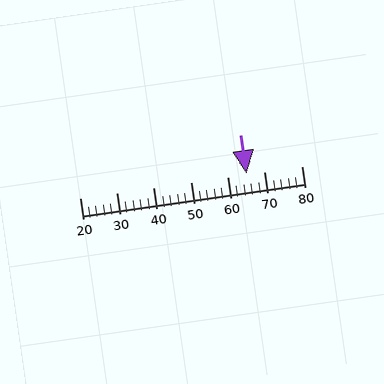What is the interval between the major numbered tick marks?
The major tick marks are spaced 10 units apart.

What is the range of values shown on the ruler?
The ruler shows values from 20 to 80.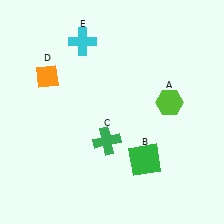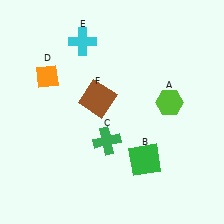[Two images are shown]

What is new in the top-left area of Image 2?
A brown square (F) was added in the top-left area of Image 2.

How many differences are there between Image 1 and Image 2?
There is 1 difference between the two images.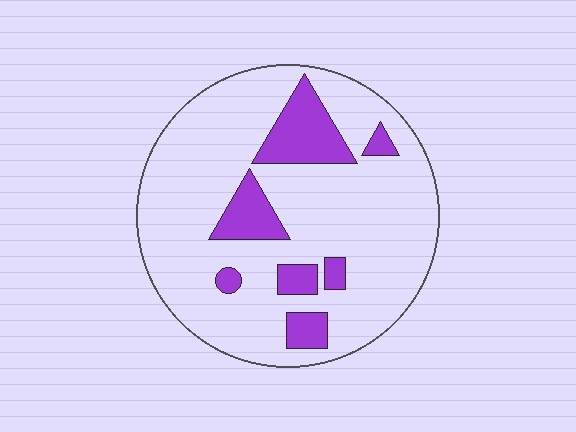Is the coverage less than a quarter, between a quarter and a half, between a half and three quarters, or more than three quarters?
Less than a quarter.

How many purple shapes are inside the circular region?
7.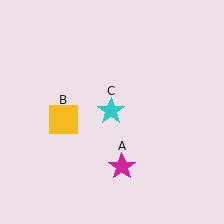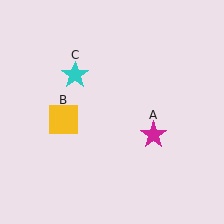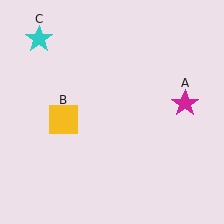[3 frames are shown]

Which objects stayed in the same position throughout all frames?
Yellow square (object B) remained stationary.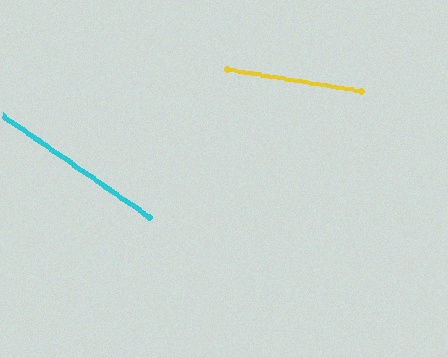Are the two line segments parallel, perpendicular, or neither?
Neither parallel nor perpendicular — they differ by about 25°.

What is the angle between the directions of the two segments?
Approximately 25 degrees.